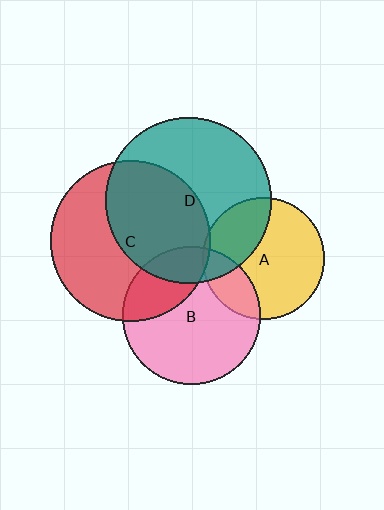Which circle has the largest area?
Circle D (teal).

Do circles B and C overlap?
Yes.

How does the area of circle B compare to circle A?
Approximately 1.3 times.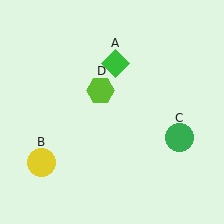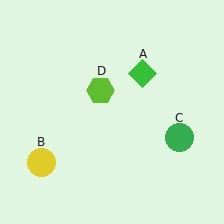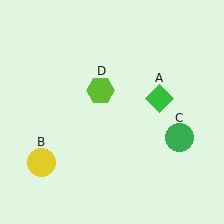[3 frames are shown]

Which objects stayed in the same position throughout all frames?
Yellow circle (object B) and green circle (object C) and lime hexagon (object D) remained stationary.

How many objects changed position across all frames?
1 object changed position: green diamond (object A).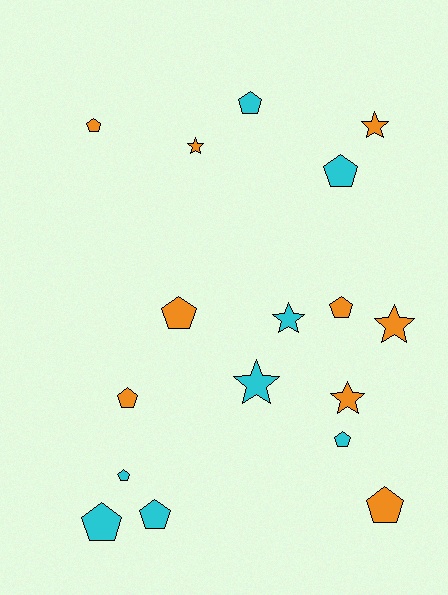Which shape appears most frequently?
Pentagon, with 11 objects.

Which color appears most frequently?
Orange, with 9 objects.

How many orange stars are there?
There are 4 orange stars.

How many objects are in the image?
There are 17 objects.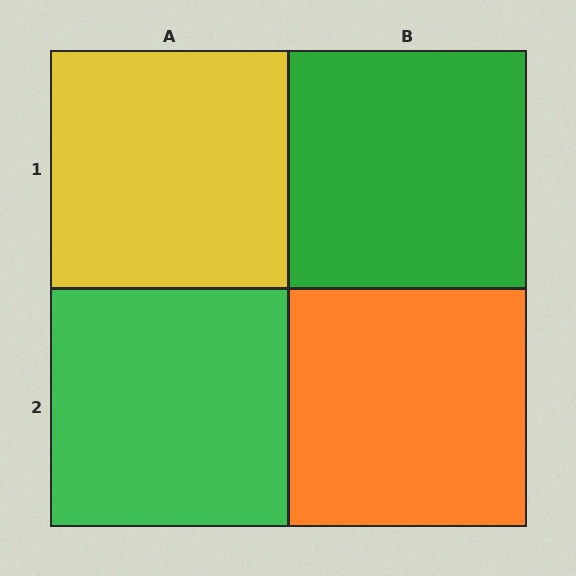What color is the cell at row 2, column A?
Green.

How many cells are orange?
1 cell is orange.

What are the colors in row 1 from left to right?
Yellow, green.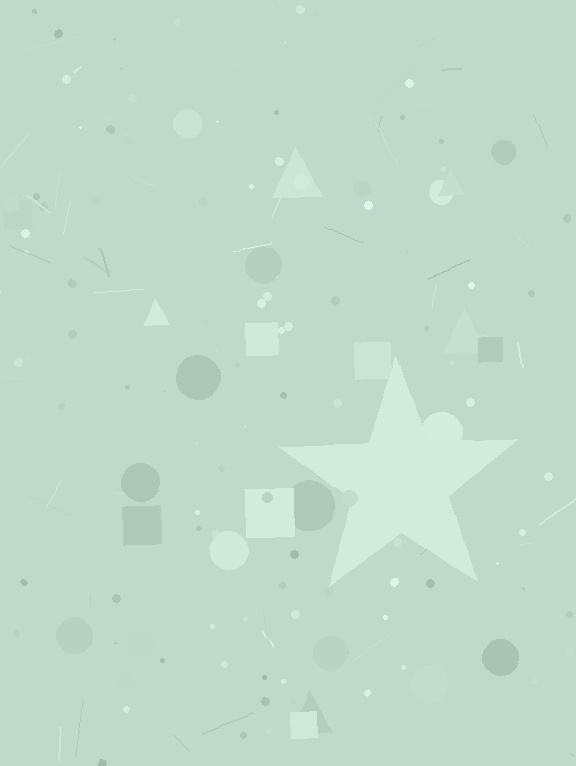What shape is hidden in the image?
A star is hidden in the image.